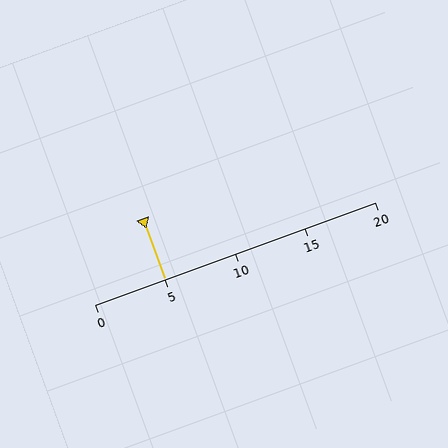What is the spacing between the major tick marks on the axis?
The major ticks are spaced 5 apart.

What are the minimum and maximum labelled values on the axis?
The axis runs from 0 to 20.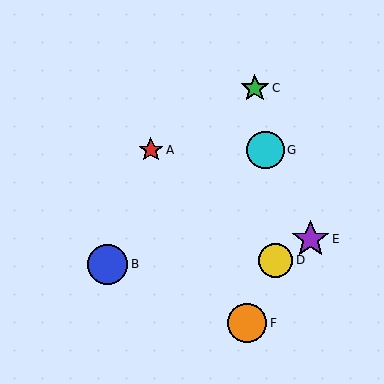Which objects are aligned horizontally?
Objects A, G are aligned horizontally.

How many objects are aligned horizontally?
2 objects (A, G) are aligned horizontally.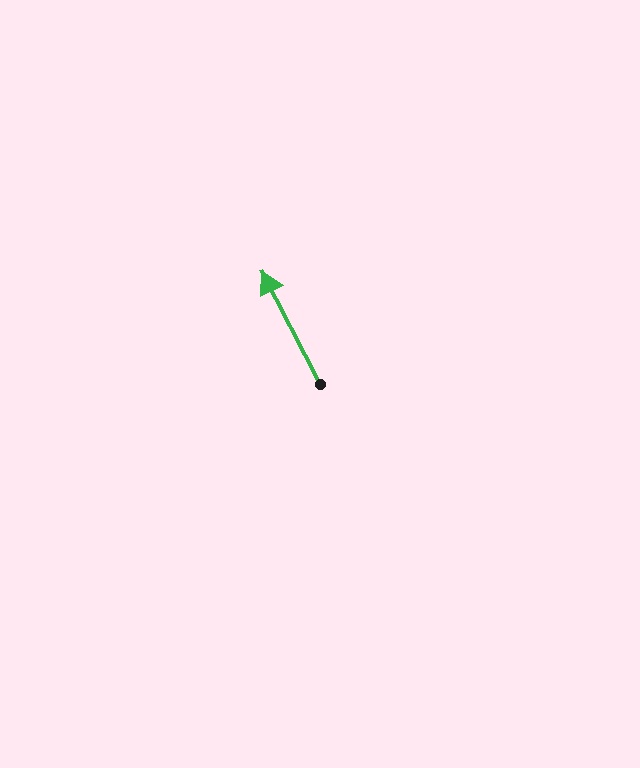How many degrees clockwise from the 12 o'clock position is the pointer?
Approximately 333 degrees.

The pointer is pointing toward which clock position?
Roughly 11 o'clock.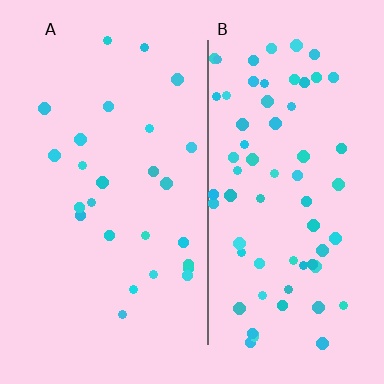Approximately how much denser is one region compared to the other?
Approximately 2.7× — region B over region A.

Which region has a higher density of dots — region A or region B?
B (the right).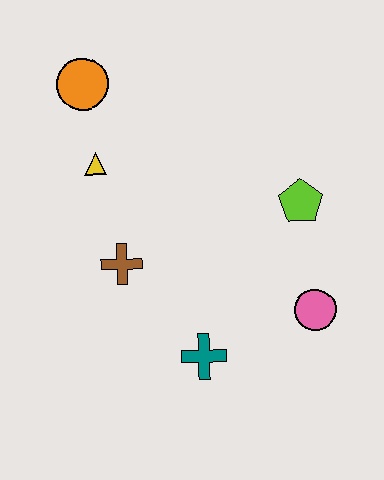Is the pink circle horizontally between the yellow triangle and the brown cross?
No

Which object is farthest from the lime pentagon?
The orange circle is farthest from the lime pentagon.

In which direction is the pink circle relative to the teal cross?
The pink circle is to the right of the teal cross.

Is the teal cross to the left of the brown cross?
No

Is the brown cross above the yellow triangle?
No